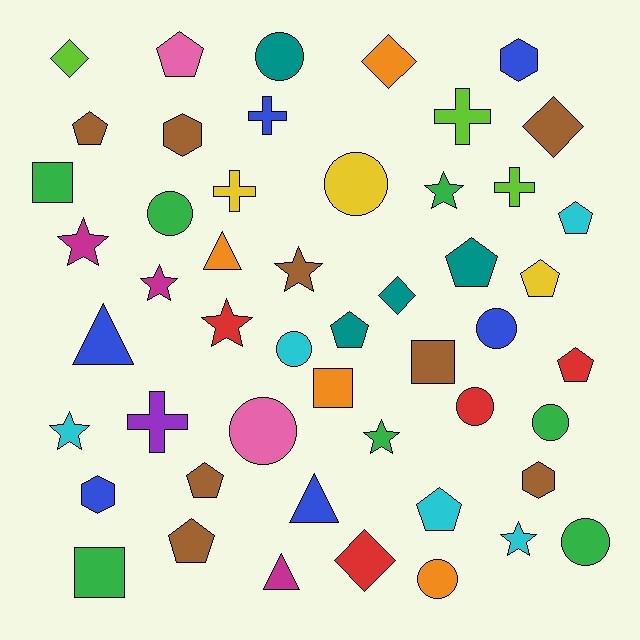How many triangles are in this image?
There are 4 triangles.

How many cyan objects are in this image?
There are 5 cyan objects.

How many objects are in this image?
There are 50 objects.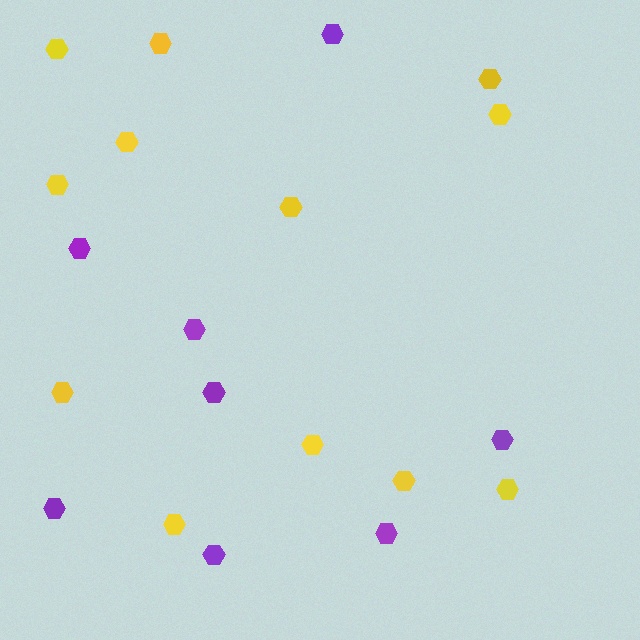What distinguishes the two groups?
There are 2 groups: one group of yellow hexagons (12) and one group of purple hexagons (8).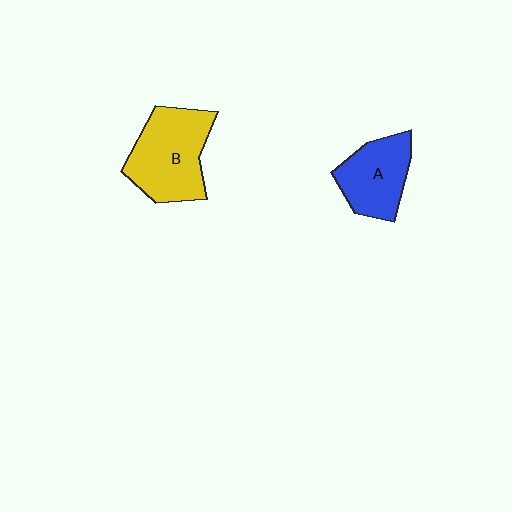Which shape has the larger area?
Shape B (yellow).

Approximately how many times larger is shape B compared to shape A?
Approximately 1.3 times.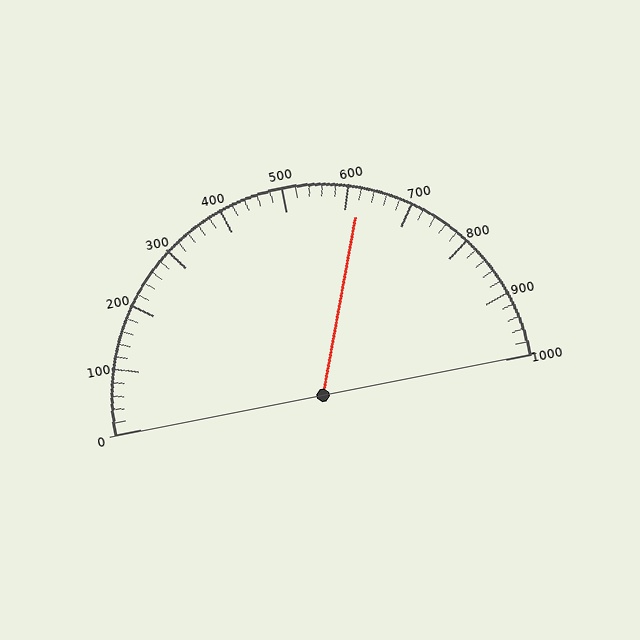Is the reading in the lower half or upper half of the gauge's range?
The reading is in the upper half of the range (0 to 1000).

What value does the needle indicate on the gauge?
The needle indicates approximately 620.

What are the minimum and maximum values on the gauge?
The gauge ranges from 0 to 1000.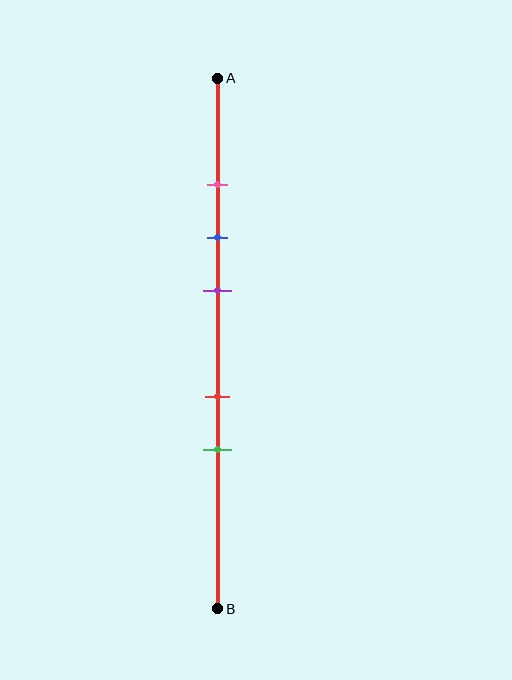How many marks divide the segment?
There are 5 marks dividing the segment.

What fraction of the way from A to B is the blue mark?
The blue mark is approximately 30% (0.3) of the way from A to B.